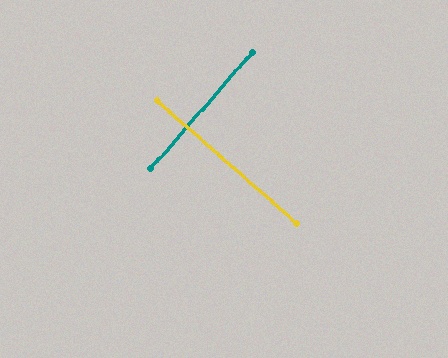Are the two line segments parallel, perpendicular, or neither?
Perpendicular — they meet at approximately 90°.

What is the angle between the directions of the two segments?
Approximately 90 degrees.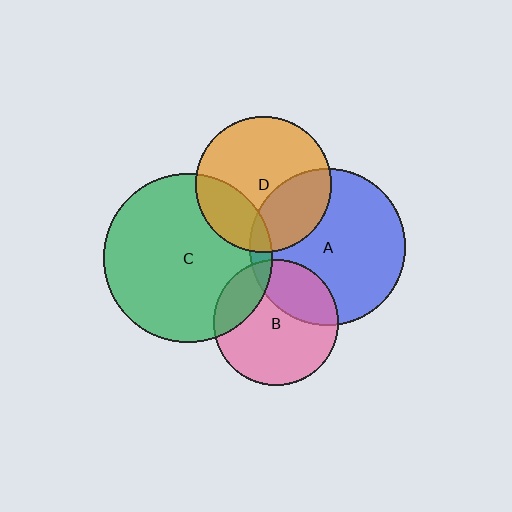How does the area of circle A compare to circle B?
Approximately 1.6 times.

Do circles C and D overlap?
Yes.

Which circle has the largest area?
Circle C (green).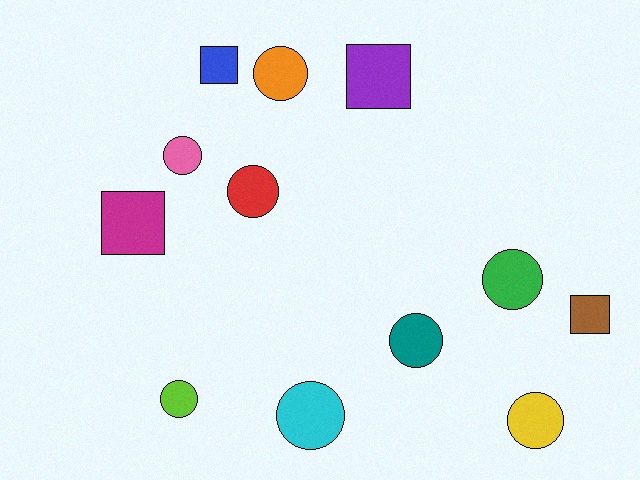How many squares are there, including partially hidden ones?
There are 4 squares.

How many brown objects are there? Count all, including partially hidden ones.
There is 1 brown object.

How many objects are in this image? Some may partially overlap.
There are 12 objects.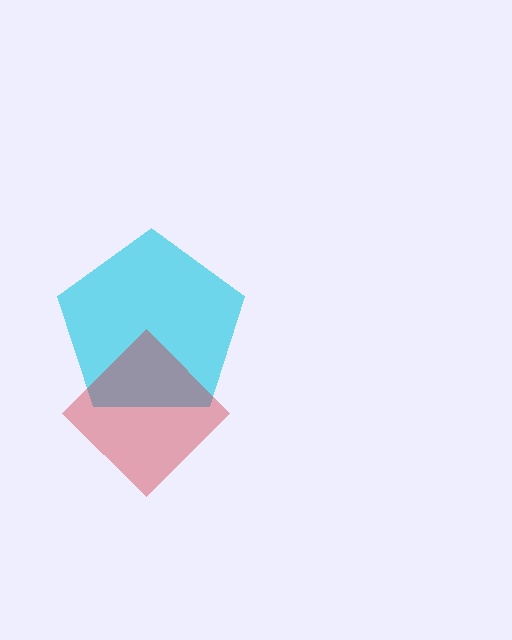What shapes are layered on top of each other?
The layered shapes are: a cyan pentagon, a red diamond.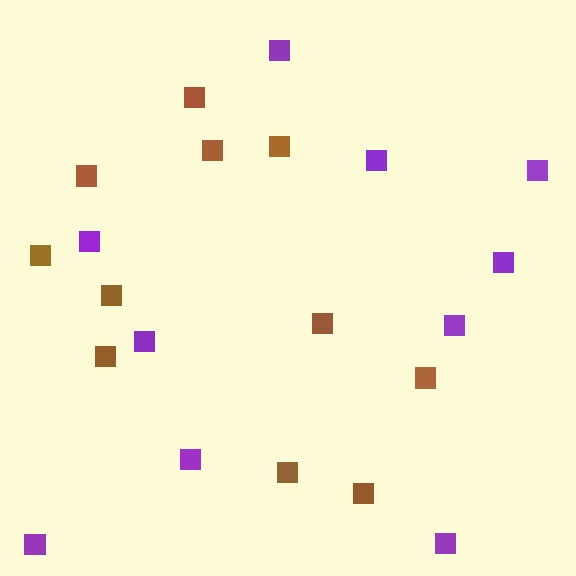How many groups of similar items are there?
There are 2 groups: one group of purple squares (10) and one group of brown squares (11).